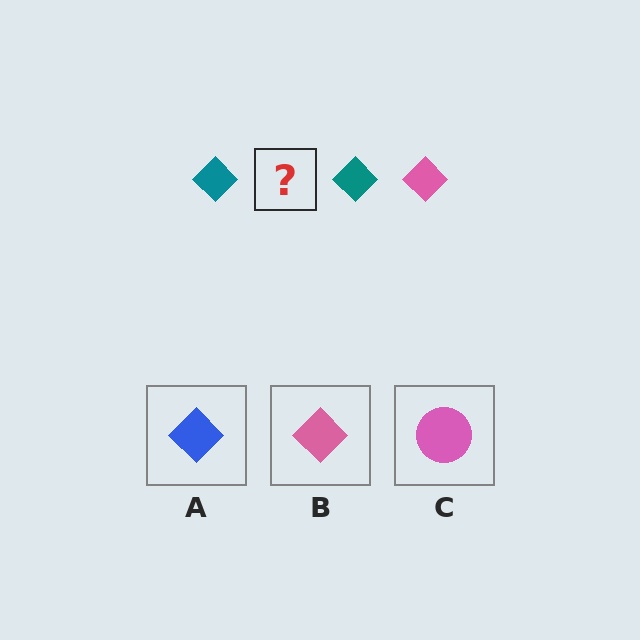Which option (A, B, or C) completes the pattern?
B.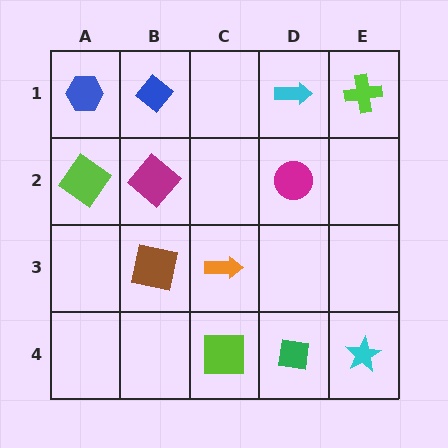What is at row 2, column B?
A magenta diamond.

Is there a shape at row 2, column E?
No, that cell is empty.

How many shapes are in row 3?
2 shapes.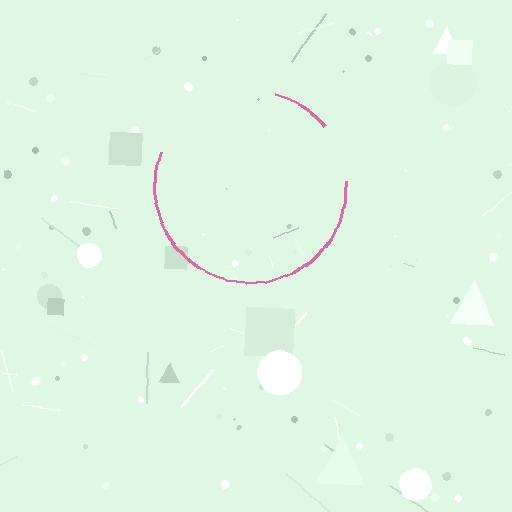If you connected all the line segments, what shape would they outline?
They would outline a circle.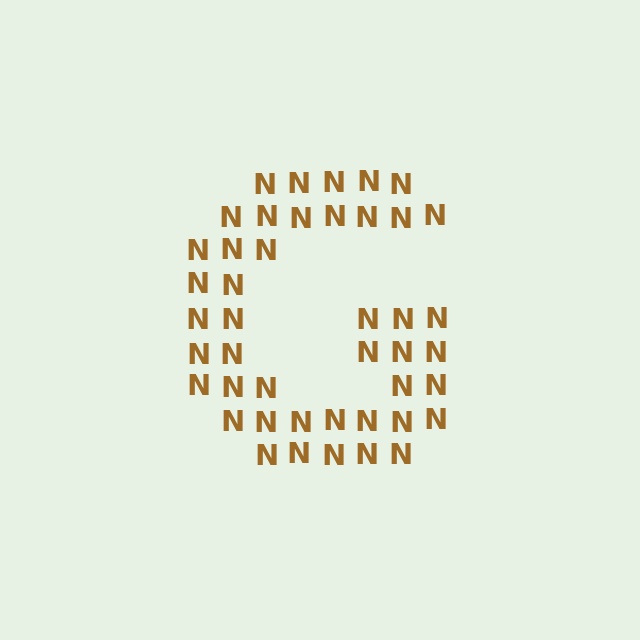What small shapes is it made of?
It is made of small letter N's.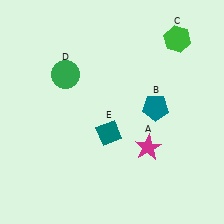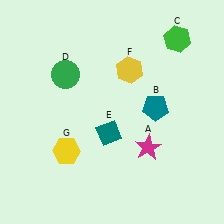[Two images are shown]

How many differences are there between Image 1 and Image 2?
There are 2 differences between the two images.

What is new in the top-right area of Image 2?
A yellow hexagon (F) was added in the top-right area of Image 2.